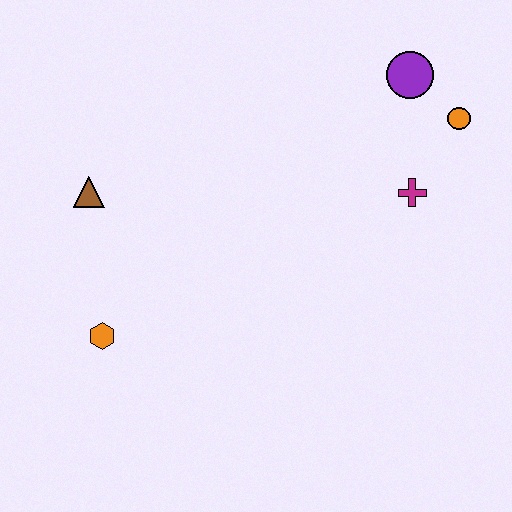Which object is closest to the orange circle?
The purple circle is closest to the orange circle.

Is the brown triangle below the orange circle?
Yes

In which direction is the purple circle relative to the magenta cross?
The purple circle is above the magenta cross.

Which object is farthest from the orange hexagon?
The orange circle is farthest from the orange hexagon.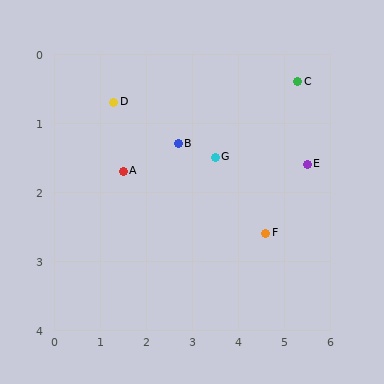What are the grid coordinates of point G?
Point G is at approximately (3.5, 1.5).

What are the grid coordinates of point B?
Point B is at approximately (2.7, 1.3).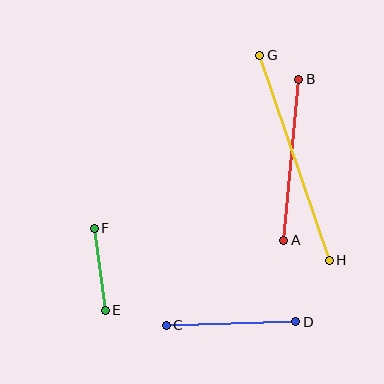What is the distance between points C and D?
The distance is approximately 130 pixels.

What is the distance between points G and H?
The distance is approximately 217 pixels.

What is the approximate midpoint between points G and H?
The midpoint is at approximately (294, 158) pixels.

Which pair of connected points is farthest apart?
Points G and H are farthest apart.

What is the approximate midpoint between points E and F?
The midpoint is at approximately (100, 269) pixels.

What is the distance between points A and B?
The distance is approximately 162 pixels.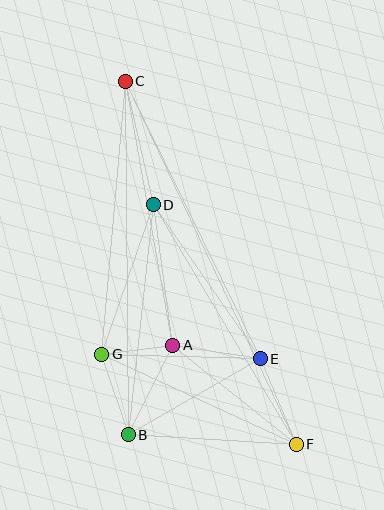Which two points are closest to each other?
Points A and G are closest to each other.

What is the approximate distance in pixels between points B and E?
The distance between B and E is approximately 152 pixels.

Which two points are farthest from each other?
Points C and F are farthest from each other.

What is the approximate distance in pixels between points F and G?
The distance between F and G is approximately 214 pixels.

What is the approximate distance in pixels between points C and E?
The distance between C and E is approximately 309 pixels.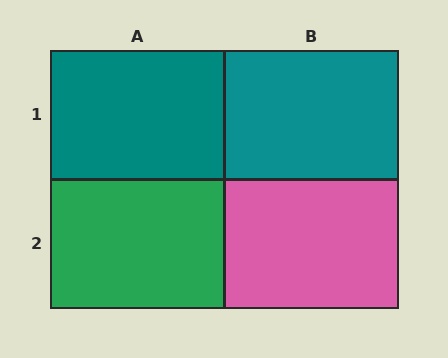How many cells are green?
1 cell is green.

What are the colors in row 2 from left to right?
Green, pink.